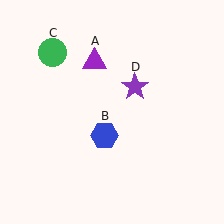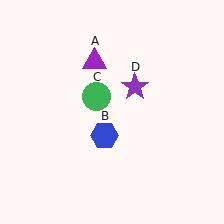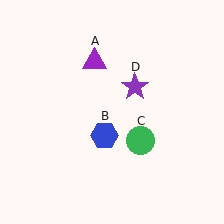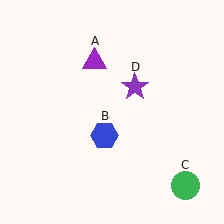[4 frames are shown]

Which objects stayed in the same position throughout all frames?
Purple triangle (object A) and blue hexagon (object B) and purple star (object D) remained stationary.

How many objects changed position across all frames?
1 object changed position: green circle (object C).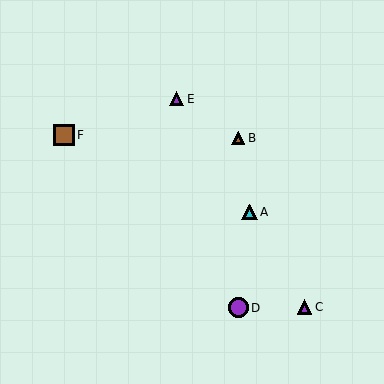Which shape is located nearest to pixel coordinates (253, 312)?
The purple circle (labeled D) at (239, 308) is nearest to that location.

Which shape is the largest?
The brown square (labeled F) is the largest.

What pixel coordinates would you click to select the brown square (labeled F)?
Click at (64, 135) to select the brown square F.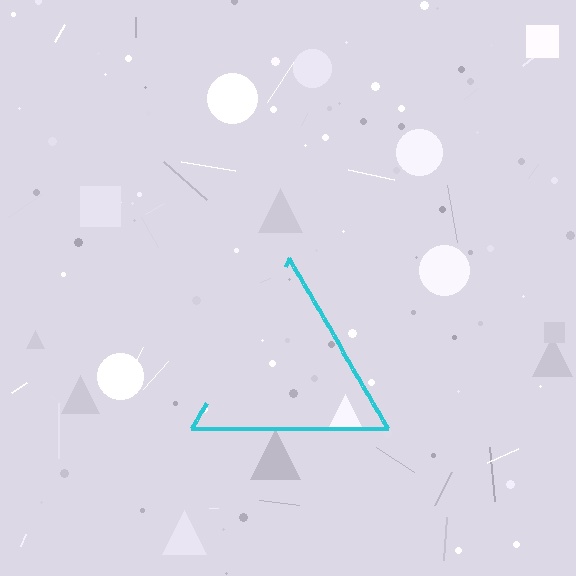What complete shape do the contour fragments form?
The contour fragments form a triangle.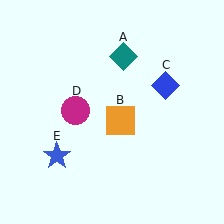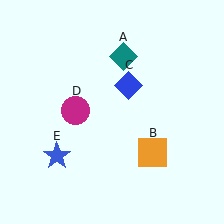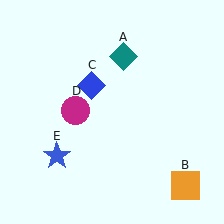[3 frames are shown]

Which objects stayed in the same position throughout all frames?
Teal diamond (object A) and magenta circle (object D) and blue star (object E) remained stationary.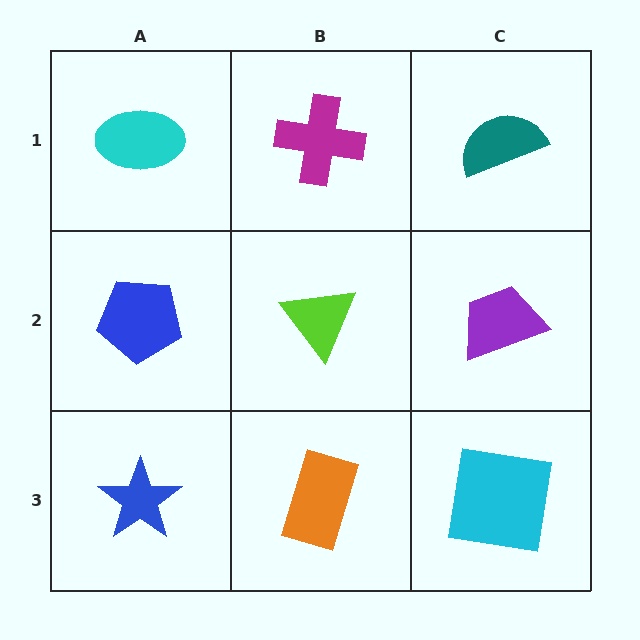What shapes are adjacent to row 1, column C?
A purple trapezoid (row 2, column C), a magenta cross (row 1, column B).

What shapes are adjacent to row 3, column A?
A blue pentagon (row 2, column A), an orange rectangle (row 3, column B).